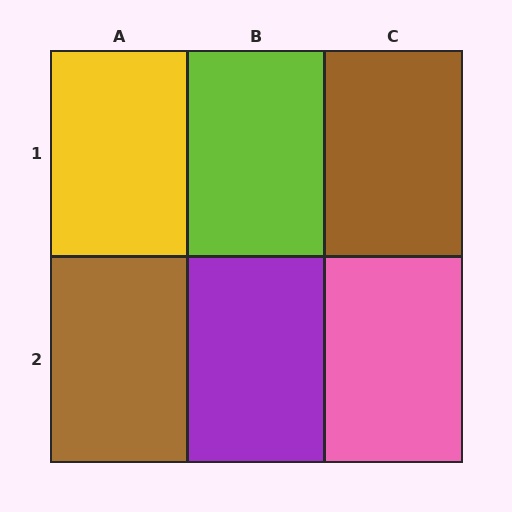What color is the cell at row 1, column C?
Brown.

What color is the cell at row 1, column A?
Yellow.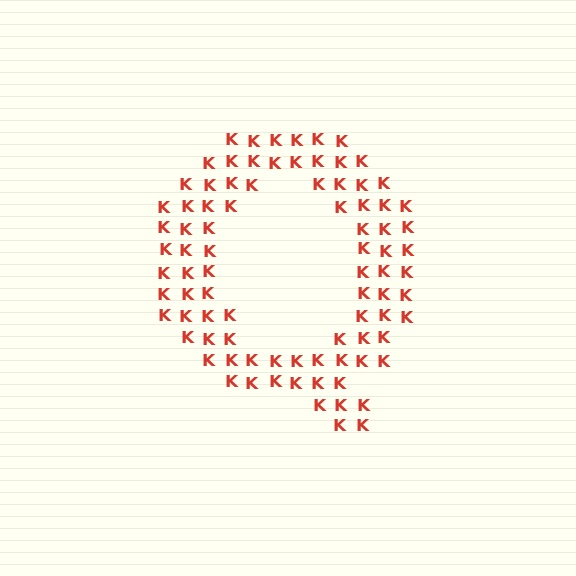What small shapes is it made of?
It is made of small letter K's.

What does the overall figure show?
The overall figure shows the letter Q.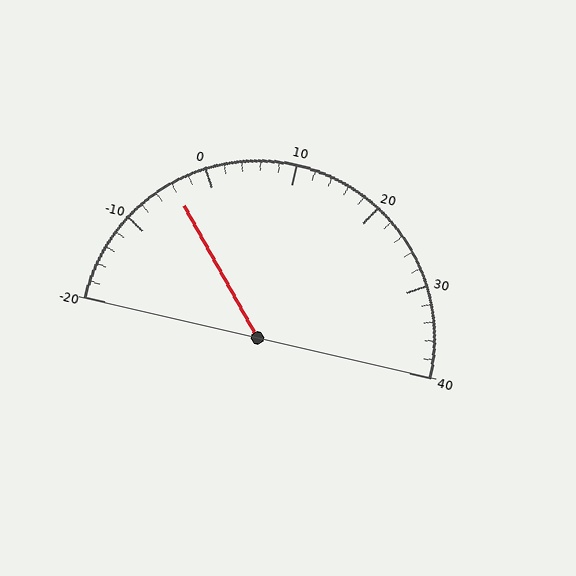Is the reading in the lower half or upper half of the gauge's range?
The reading is in the lower half of the range (-20 to 40).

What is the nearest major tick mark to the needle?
The nearest major tick mark is 0.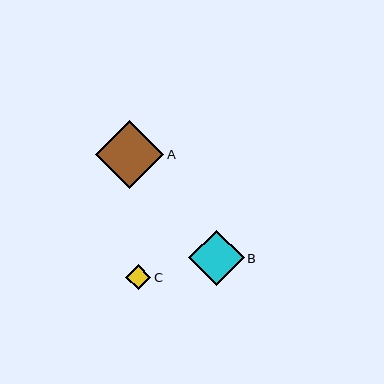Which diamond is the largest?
Diamond A is the largest with a size of approximately 68 pixels.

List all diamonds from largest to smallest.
From largest to smallest: A, B, C.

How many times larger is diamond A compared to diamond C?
Diamond A is approximately 2.7 times the size of diamond C.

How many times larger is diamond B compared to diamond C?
Diamond B is approximately 2.2 times the size of diamond C.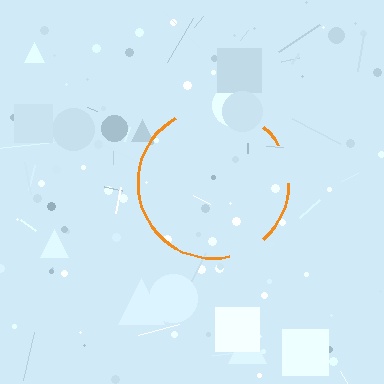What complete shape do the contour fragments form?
The contour fragments form a circle.